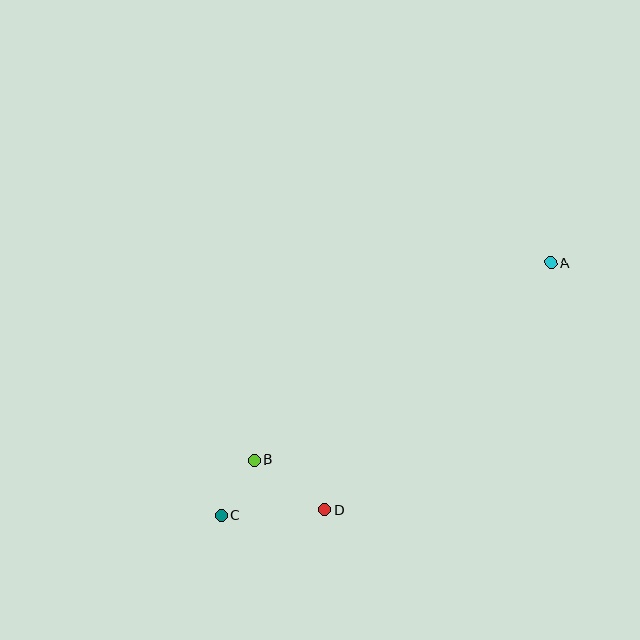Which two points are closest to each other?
Points B and C are closest to each other.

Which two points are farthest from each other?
Points A and C are farthest from each other.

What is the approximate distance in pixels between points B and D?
The distance between B and D is approximately 86 pixels.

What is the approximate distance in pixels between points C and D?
The distance between C and D is approximately 103 pixels.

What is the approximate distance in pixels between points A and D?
The distance between A and D is approximately 335 pixels.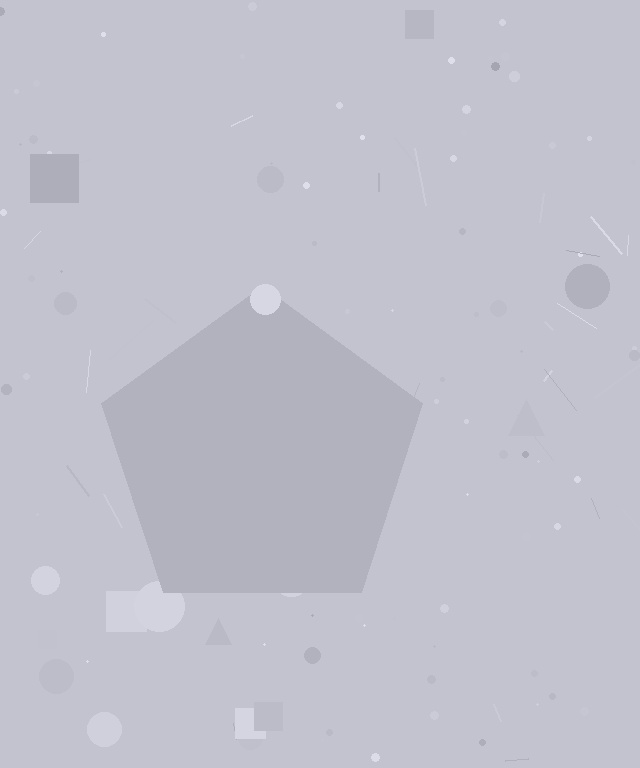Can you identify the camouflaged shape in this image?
The camouflaged shape is a pentagon.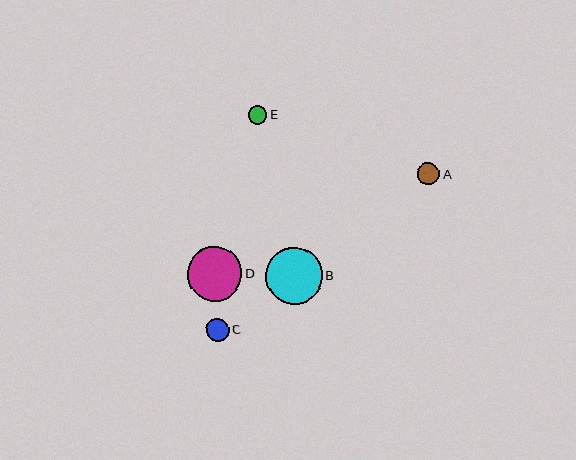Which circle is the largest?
Circle B is the largest with a size of approximately 57 pixels.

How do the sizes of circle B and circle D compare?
Circle B and circle D are approximately the same size.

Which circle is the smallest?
Circle E is the smallest with a size of approximately 18 pixels.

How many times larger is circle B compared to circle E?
Circle B is approximately 3.1 times the size of circle E.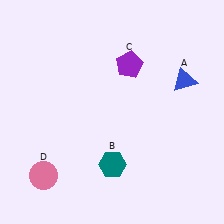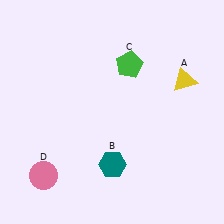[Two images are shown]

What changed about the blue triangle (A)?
In Image 1, A is blue. In Image 2, it changed to yellow.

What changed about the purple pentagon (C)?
In Image 1, C is purple. In Image 2, it changed to green.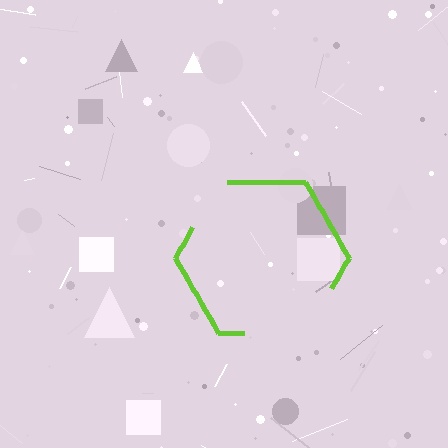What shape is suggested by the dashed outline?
The dashed outline suggests a hexagon.